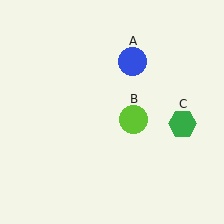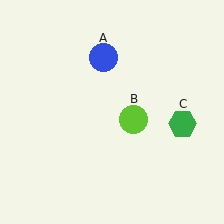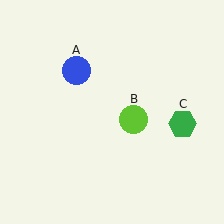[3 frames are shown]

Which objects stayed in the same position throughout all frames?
Lime circle (object B) and green hexagon (object C) remained stationary.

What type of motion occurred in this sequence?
The blue circle (object A) rotated counterclockwise around the center of the scene.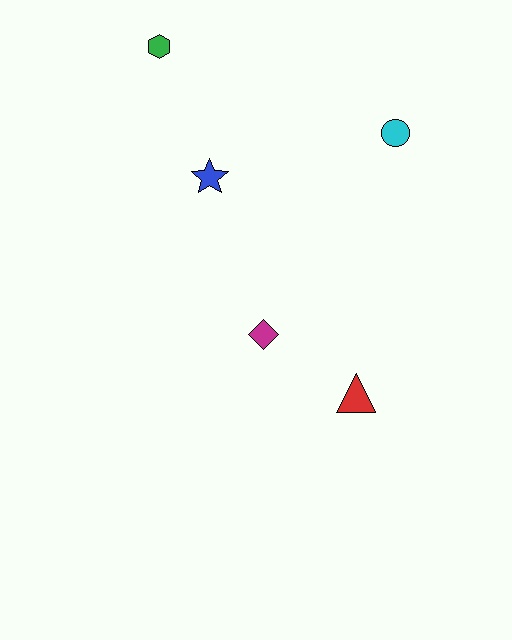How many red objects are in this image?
There is 1 red object.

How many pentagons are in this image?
There are no pentagons.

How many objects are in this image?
There are 5 objects.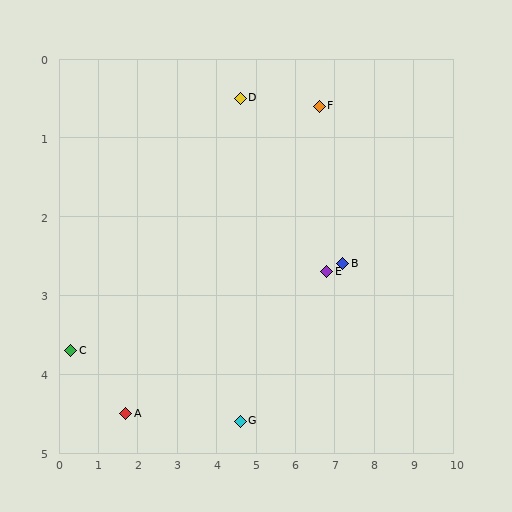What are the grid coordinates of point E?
Point E is at approximately (6.8, 2.7).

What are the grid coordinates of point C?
Point C is at approximately (0.3, 3.7).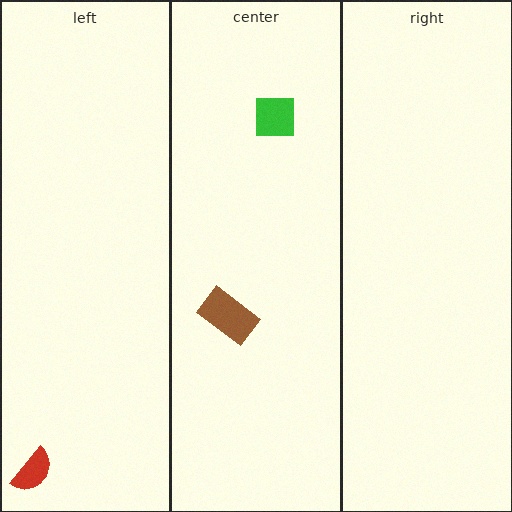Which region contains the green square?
The center region.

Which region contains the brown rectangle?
The center region.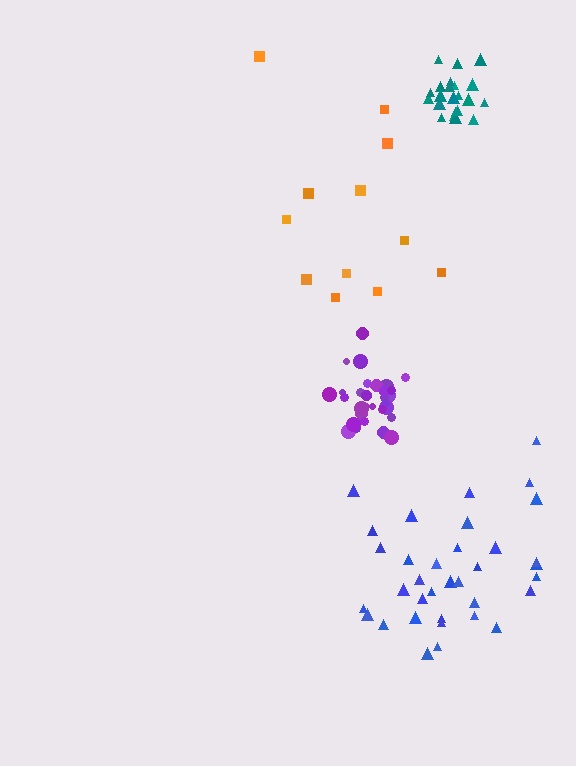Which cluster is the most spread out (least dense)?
Orange.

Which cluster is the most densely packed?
Purple.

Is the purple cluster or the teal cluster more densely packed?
Purple.